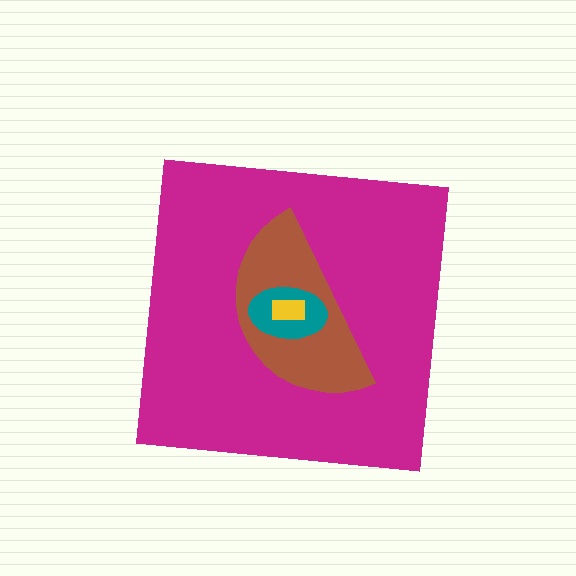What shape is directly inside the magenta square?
The brown semicircle.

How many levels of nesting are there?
4.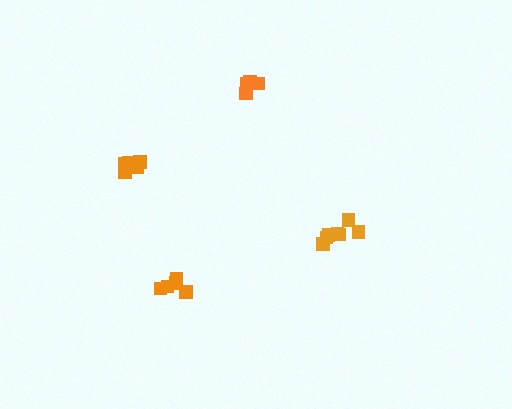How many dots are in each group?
Group 1: 6 dots, Group 2: 5 dots, Group 3: 6 dots, Group 4: 7 dots (24 total).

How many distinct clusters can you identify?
There are 4 distinct clusters.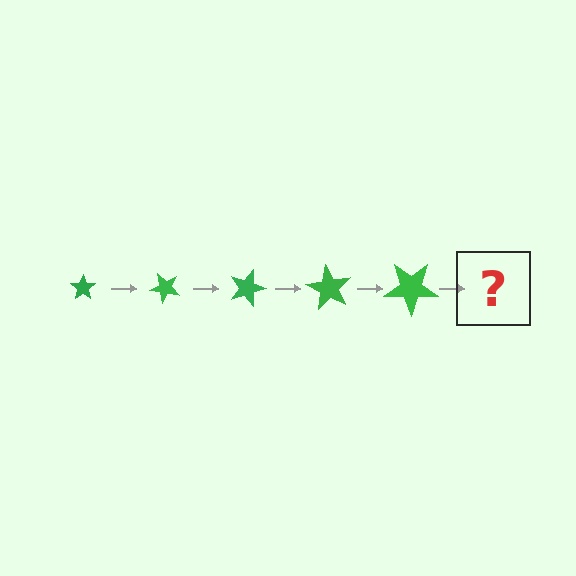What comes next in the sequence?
The next element should be a star, larger than the previous one and rotated 225 degrees from the start.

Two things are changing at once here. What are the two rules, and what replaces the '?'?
The two rules are that the star grows larger each step and it rotates 45 degrees each step. The '?' should be a star, larger than the previous one and rotated 225 degrees from the start.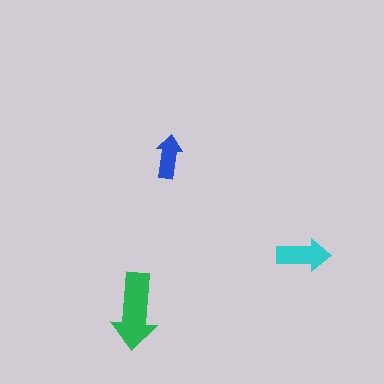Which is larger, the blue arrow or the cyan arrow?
The cyan one.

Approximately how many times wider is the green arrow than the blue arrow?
About 2 times wider.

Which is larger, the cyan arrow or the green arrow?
The green one.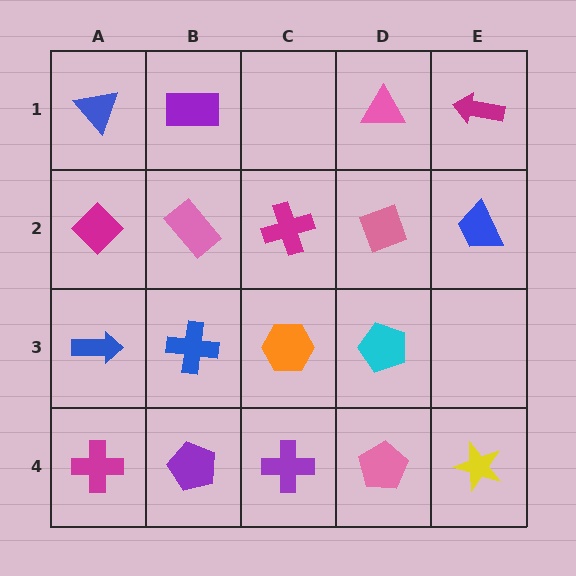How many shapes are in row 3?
4 shapes.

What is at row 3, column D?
A cyan pentagon.